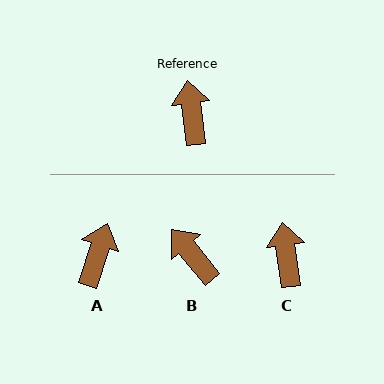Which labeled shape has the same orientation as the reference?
C.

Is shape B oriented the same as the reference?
No, it is off by about 32 degrees.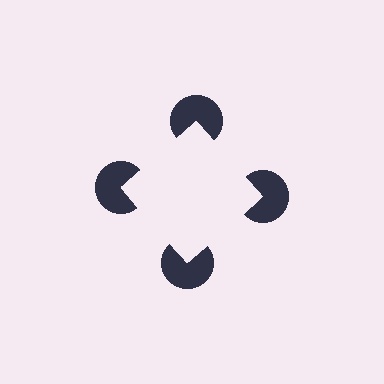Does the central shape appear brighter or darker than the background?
It typically appears slightly brighter than the background, even though no actual brightness change is drawn.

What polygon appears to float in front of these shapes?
An illusory square — its edges are inferred from the aligned wedge cuts in the pac-man discs, not physically drawn.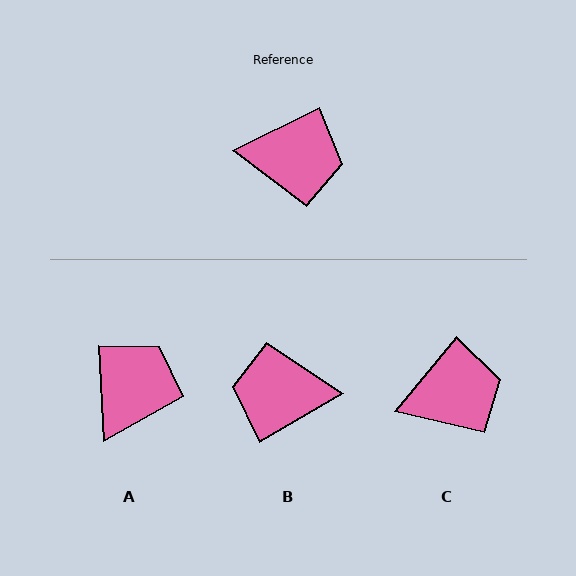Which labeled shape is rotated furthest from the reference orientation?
B, about 176 degrees away.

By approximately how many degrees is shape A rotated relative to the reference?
Approximately 67 degrees counter-clockwise.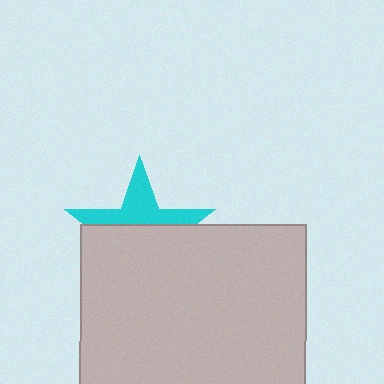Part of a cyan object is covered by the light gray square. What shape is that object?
It is a star.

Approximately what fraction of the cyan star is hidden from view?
Roughly 61% of the cyan star is hidden behind the light gray square.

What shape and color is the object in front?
The object in front is a light gray square.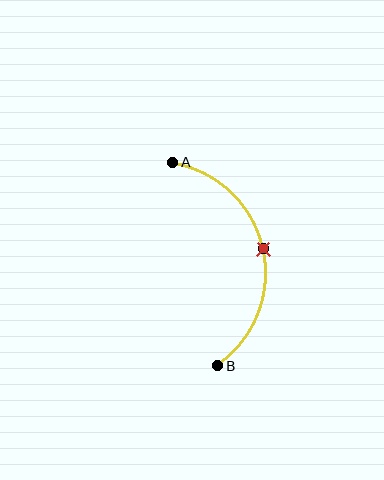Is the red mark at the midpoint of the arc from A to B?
Yes. The red mark lies on the arc at equal arc-length from both A and B — it is the arc midpoint.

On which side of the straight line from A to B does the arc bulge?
The arc bulges to the right of the straight line connecting A and B.